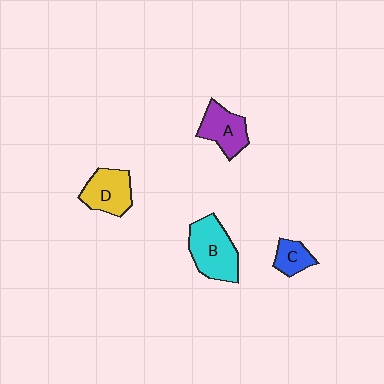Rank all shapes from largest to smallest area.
From largest to smallest: B (cyan), D (yellow), A (purple), C (blue).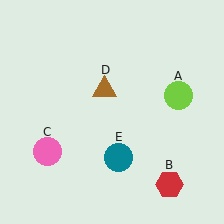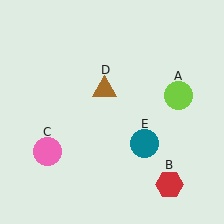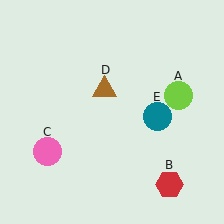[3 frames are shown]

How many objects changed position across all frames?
1 object changed position: teal circle (object E).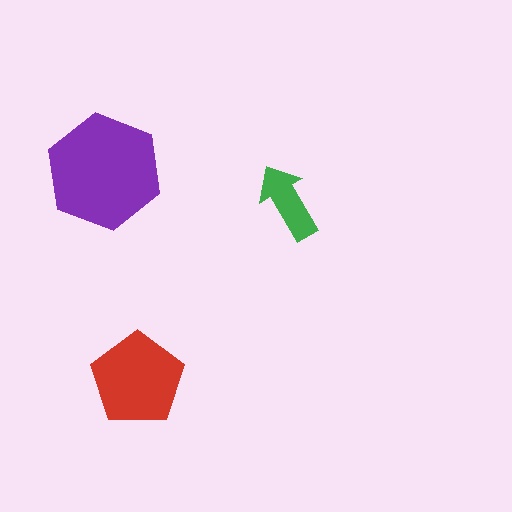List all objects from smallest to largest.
The green arrow, the red pentagon, the purple hexagon.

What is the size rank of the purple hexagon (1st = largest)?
1st.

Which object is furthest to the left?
The purple hexagon is leftmost.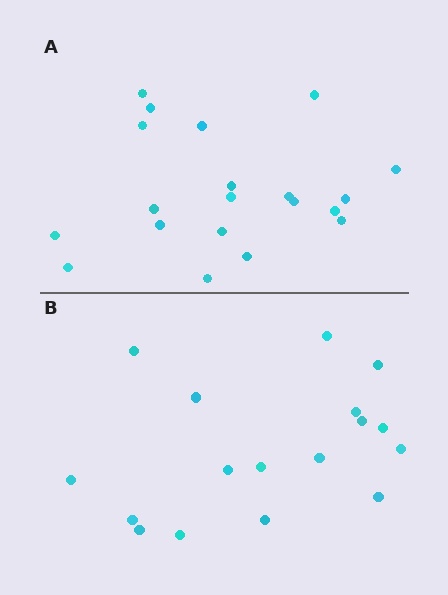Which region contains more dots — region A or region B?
Region A (the top region) has more dots.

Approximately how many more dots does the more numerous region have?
Region A has just a few more — roughly 2 or 3 more dots than region B.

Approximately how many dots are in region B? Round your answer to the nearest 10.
About 20 dots. (The exact count is 17, which rounds to 20.)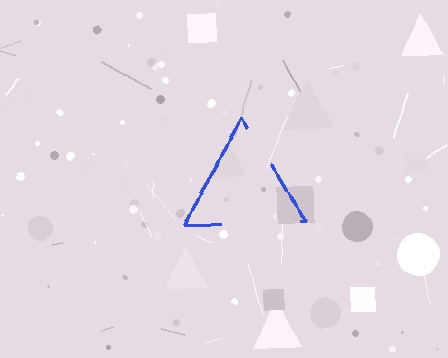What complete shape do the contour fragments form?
The contour fragments form a triangle.